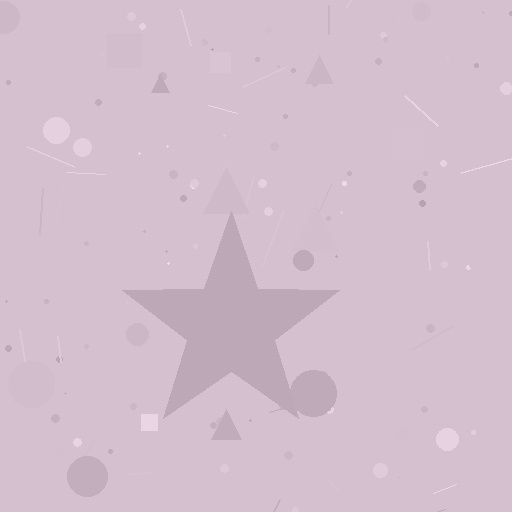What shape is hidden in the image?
A star is hidden in the image.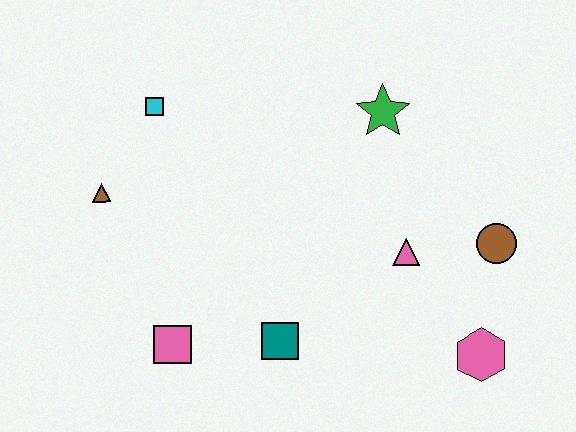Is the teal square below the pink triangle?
Yes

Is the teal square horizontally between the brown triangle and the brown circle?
Yes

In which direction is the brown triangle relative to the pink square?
The brown triangle is above the pink square.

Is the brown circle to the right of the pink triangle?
Yes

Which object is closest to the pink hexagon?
The brown circle is closest to the pink hexagon.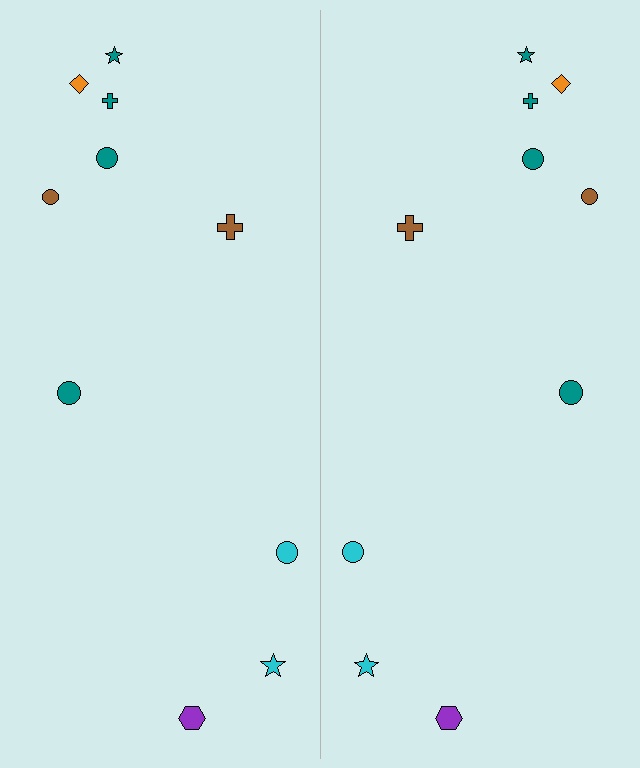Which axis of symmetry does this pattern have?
The pattern has a vertical axis of symmetry running through the center of the image.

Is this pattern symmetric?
Yes, this pattern has bilateral (reflection) symmetry.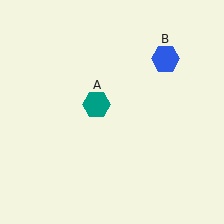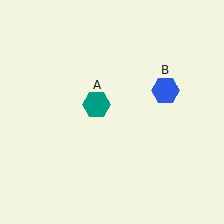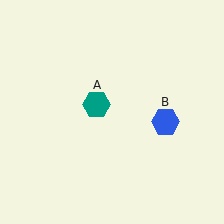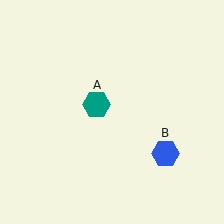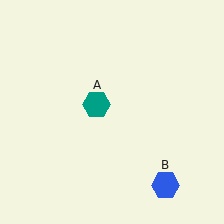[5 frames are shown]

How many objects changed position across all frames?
1 object changed position: blue hexagon (object B).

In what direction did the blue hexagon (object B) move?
The blue hexagon (object B) moved down.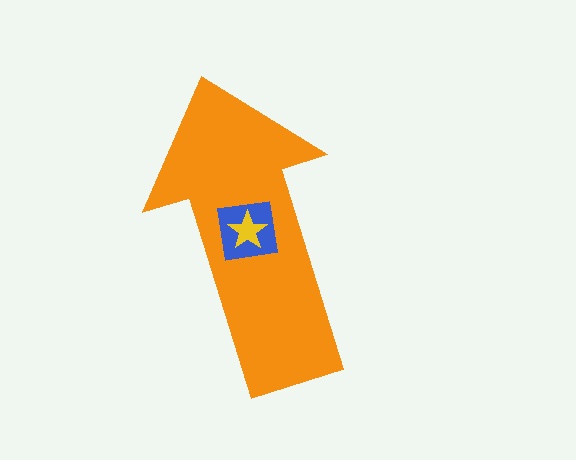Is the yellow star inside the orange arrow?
Yes.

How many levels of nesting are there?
3.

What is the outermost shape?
The orange arrow.